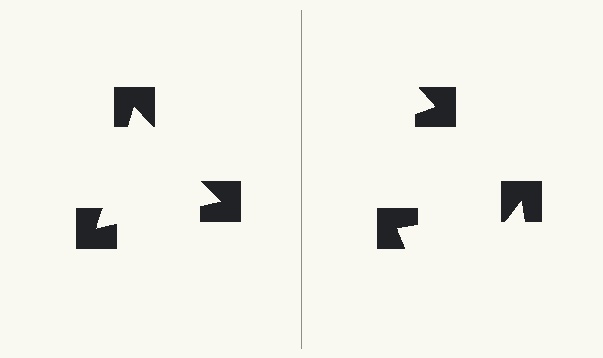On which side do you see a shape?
An illusory triangle appears on the left side. On the right side the wedge cuts are rotated, so no coherent shape forms.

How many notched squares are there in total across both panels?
6 — 3 on each side.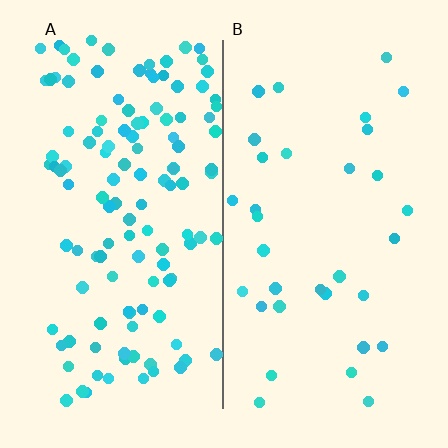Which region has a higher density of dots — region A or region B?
A (the left).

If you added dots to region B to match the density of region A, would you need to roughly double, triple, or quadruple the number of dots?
Approximately quadruple.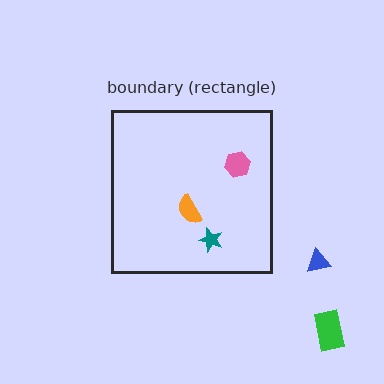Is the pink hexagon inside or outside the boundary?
Inside.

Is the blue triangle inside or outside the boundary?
Outside.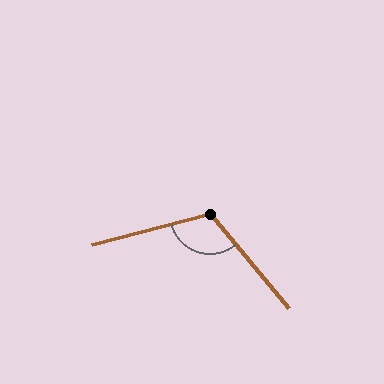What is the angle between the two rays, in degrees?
Approximately 115 degrees.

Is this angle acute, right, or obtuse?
It is obtuse.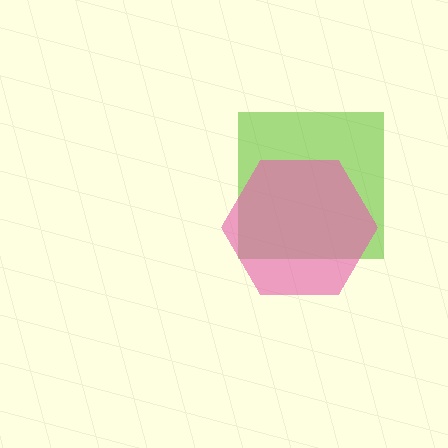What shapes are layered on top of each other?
The layered shapes are: a lime square, a pink hexagon.